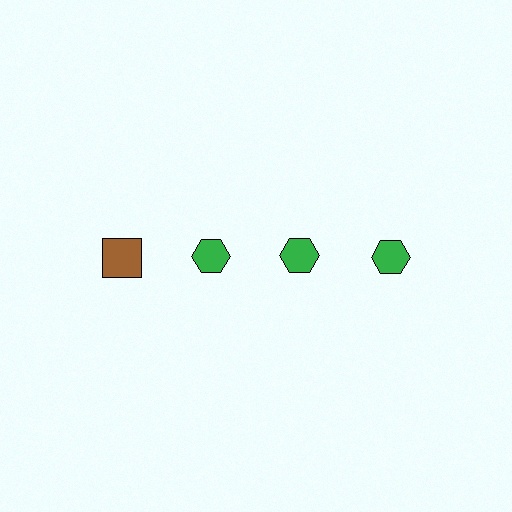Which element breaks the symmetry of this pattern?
The brown square in the top row, leftmost column breaks the symmetry. All other shapes are green hexagons.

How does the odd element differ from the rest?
It differs in both color (brown instead of green) and shape (square instead of hexagon).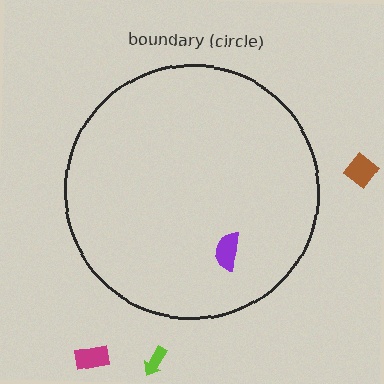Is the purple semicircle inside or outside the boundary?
Inside.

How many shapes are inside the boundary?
1 inside, 3 outside.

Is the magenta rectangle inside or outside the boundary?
Outside.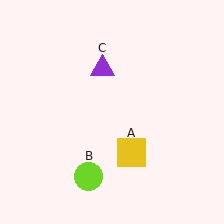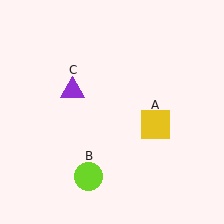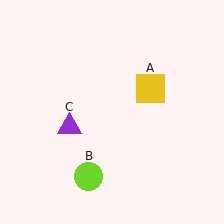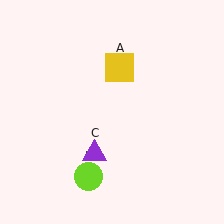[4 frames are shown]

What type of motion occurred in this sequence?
The yellow square (object A), purple triangle (object C) rotated counterclockwise around the center of the scene.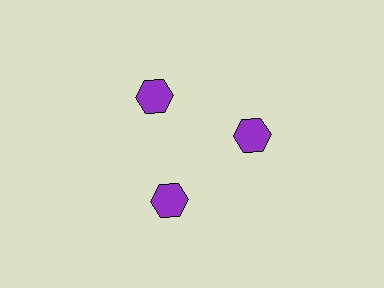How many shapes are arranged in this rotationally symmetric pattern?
There are 3 shapes, arranged in 3 groups of 1.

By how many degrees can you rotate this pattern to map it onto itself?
The pattern maps onto itself every 120 degrees of rotation.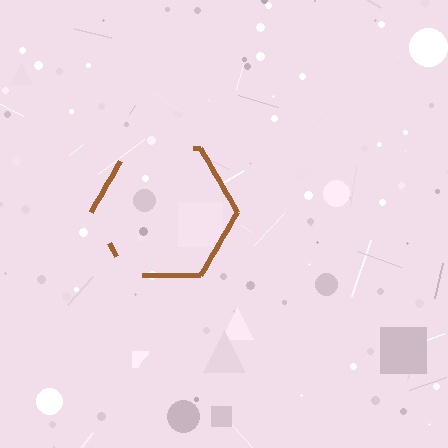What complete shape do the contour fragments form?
The contour fragments form a hexagon.